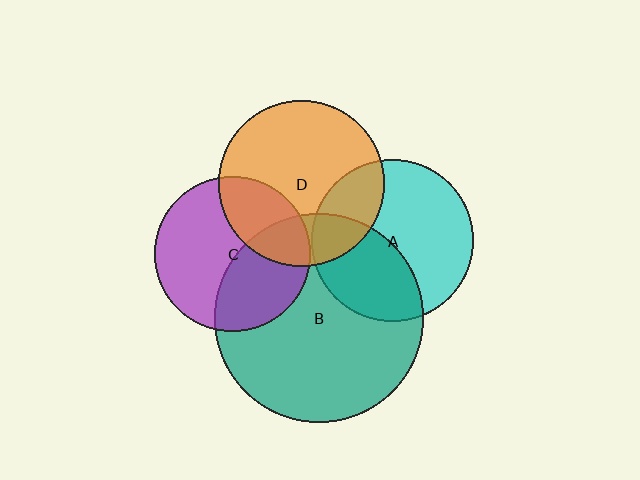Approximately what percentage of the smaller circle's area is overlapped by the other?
Approximately 20%.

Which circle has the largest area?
Circle B (teal).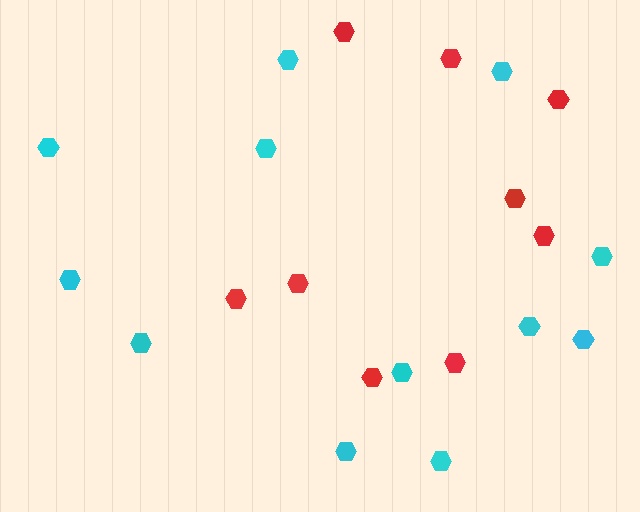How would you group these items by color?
There are 2 groups: one group of red hexagons (9) and one group of cyan hexagons (12).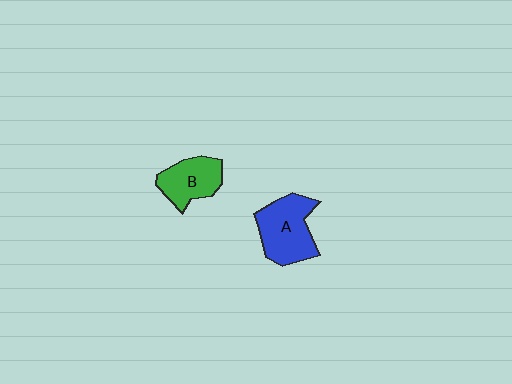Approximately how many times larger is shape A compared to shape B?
Approximately 1.3 times.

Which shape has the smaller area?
Shape B (green).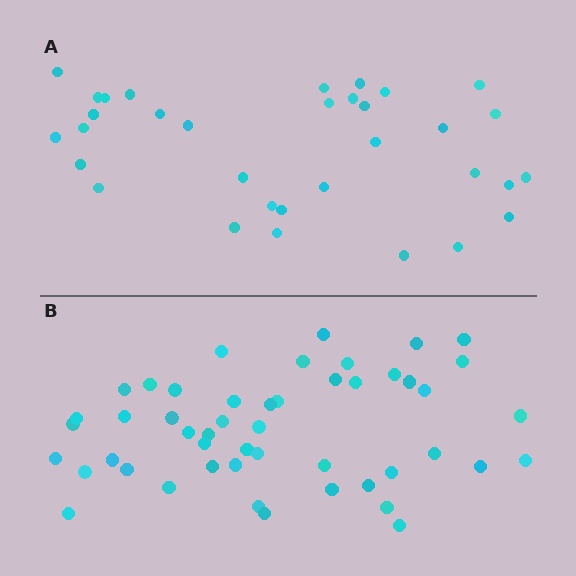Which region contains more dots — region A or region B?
Region B (the bottom region) has more dots.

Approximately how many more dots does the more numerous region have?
Region B has approximately 15 more dots than region A.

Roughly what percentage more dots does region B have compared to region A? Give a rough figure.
About 50% more.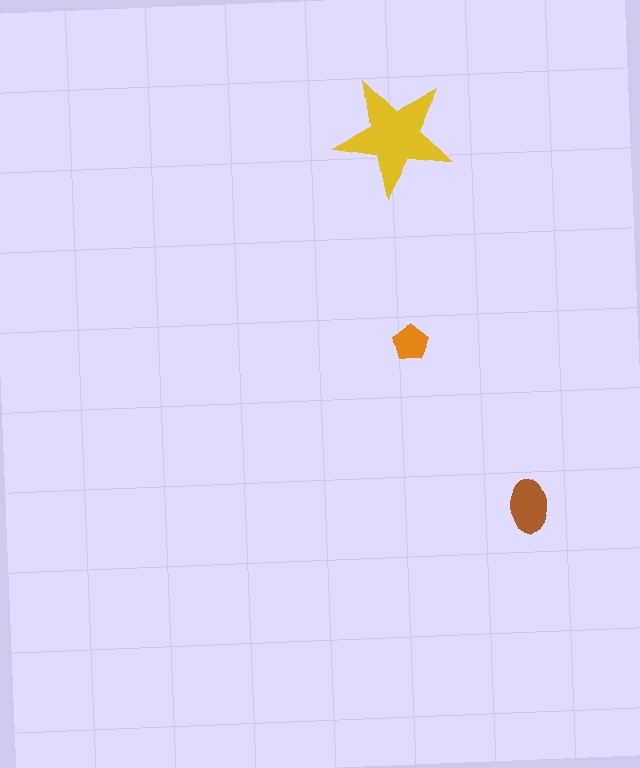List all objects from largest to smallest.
The yellow star, the brown ellipse, the orange pentagon.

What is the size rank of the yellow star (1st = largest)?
1st.